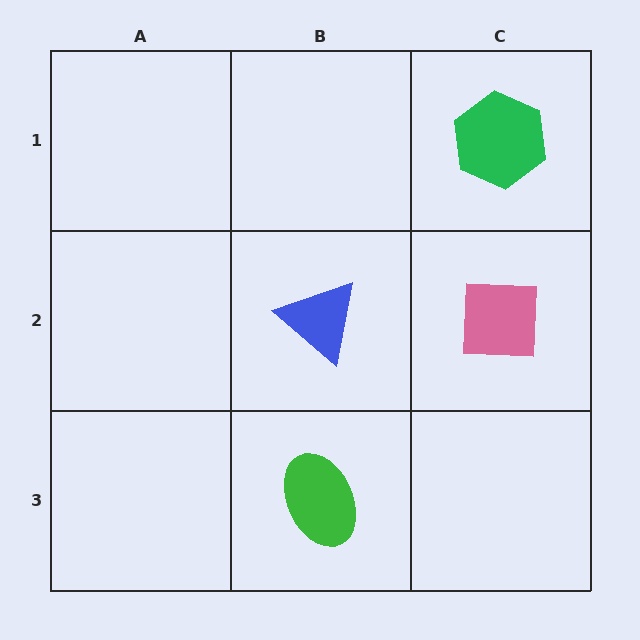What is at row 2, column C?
A pink square.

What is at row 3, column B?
A green ellipse.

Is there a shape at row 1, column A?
No, that cell is empty.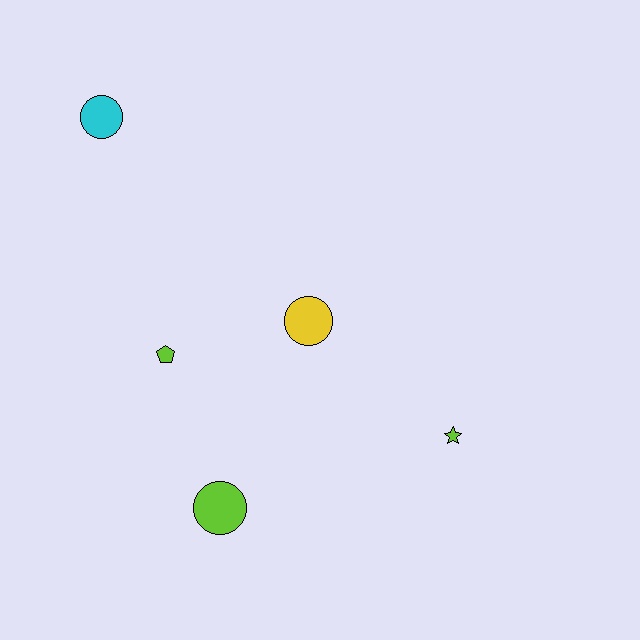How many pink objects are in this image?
There are no pink objects.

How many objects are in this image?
There are 5 objects.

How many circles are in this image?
There are 3 circles.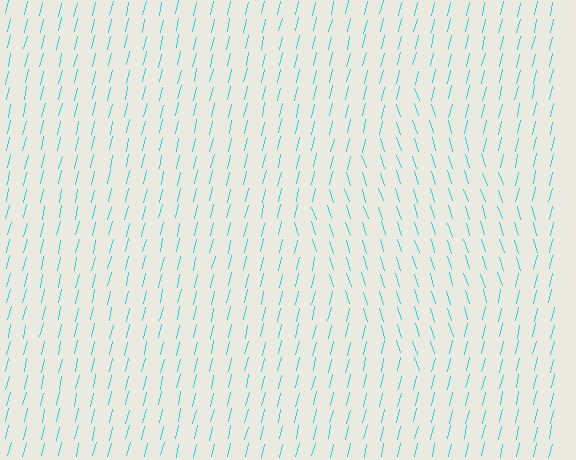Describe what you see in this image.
The image is filled with small cyan line segments. A diamond region in the image has lines oriented differently from the surrounding lines, creating a visible texture boundary.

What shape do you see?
I see a diamond.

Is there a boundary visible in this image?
Yes, there is a texture boundary formed by a change in line orientation.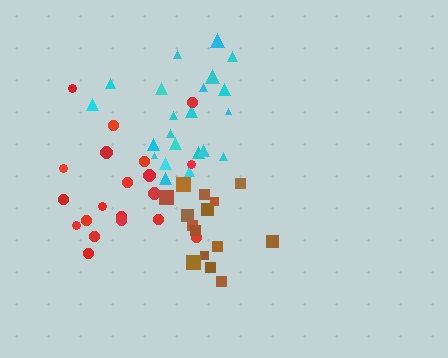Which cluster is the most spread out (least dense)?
Red.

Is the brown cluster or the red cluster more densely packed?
Brown.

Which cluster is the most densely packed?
Brown.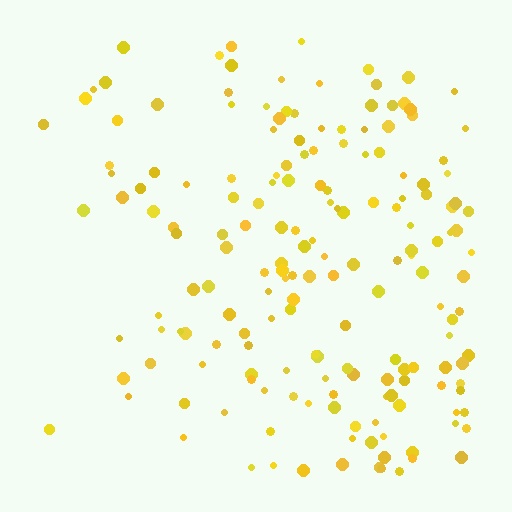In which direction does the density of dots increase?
From left to right, with the right side densest.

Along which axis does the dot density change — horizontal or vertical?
Horizontal.